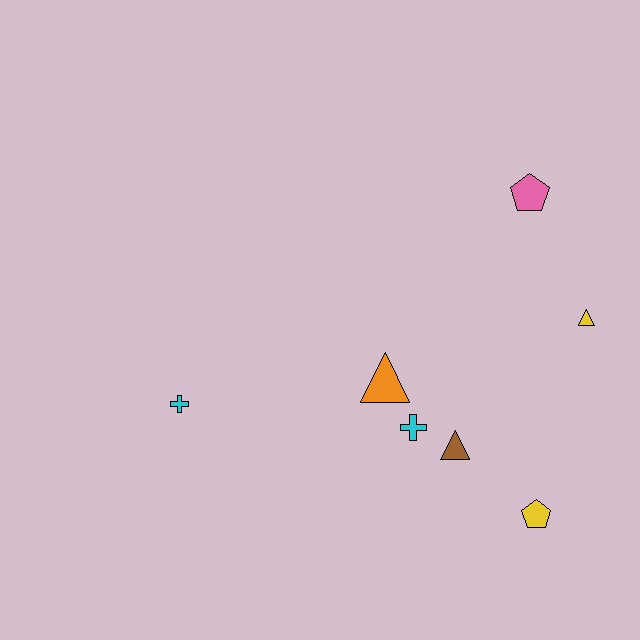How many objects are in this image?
There are 7 objects.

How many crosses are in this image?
There are 2 crosses.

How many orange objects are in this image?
There is 1 orange object.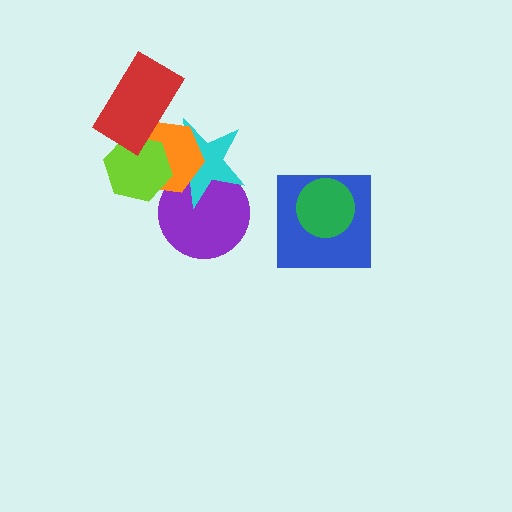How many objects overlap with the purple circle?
2 objects overlap with the purple circle.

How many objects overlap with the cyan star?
3 objects overlap with the cyan star.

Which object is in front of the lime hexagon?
The red rectangle is in front of the lime hexagon.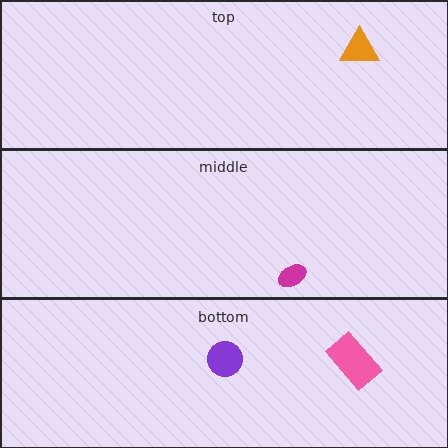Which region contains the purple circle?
The bottom region.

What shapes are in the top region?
The orange triangle.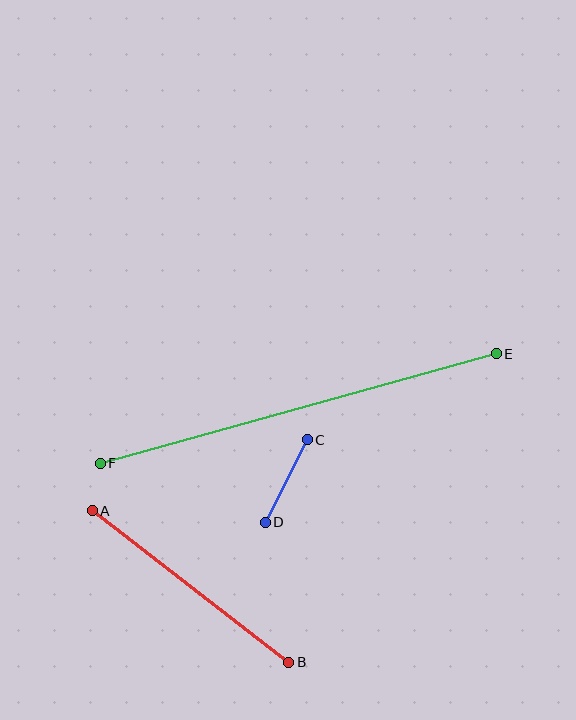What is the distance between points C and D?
The distance is approximately 92 pixels.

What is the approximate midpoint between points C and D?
The midpoint is at approximately (286, 481) pixels.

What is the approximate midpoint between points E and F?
The midpoint is at approximately (298, 408) pixels.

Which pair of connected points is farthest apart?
Points E and F are farthest apart.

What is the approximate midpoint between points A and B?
The midpoint is at approximately (191, 587) pixels.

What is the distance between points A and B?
The distance is approximately 249 pixels.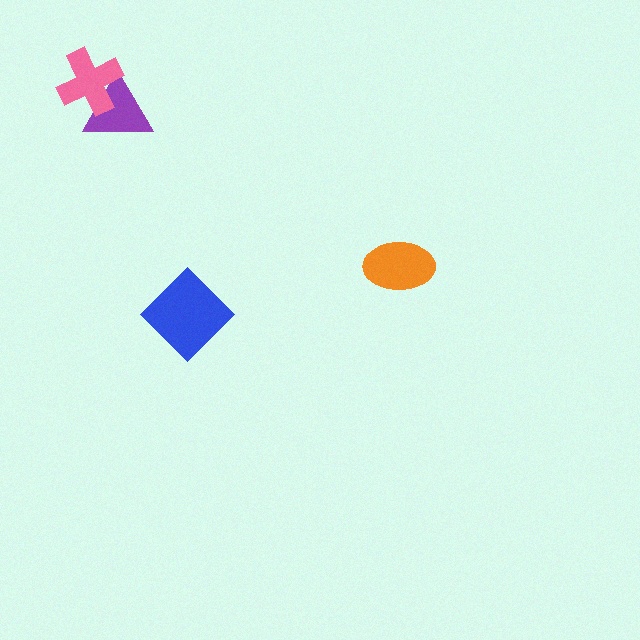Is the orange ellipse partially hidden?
No, no other shape covers it.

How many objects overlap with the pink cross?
1 object overlaps with the pink cross.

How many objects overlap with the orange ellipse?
0 objects overlap with the orange ellipse.